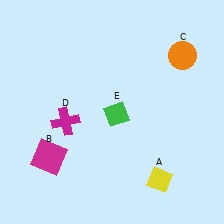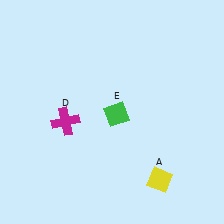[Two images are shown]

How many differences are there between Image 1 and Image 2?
There are 2 differences between the two images.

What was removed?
The orange circle (C), the magenta square (B) were removed in Image 2.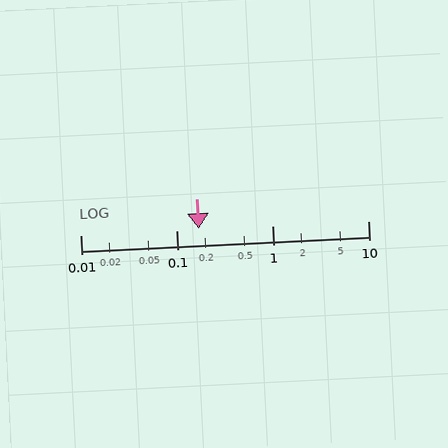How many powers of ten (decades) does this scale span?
The scale spans 3 decades, from 0.01 to 10.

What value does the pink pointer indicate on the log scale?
The pointer indicates approximately 0.17.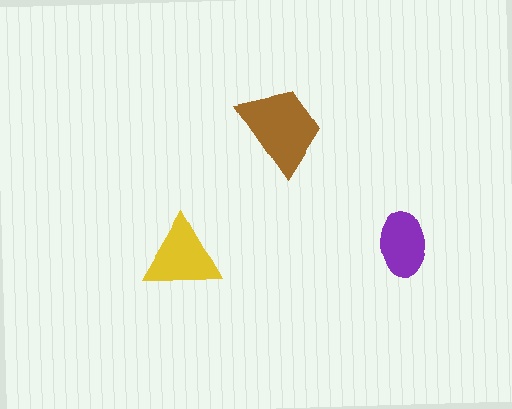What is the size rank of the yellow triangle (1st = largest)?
2nd.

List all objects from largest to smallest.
The brown trapezoid, the yellow triangle, the purple ellipse.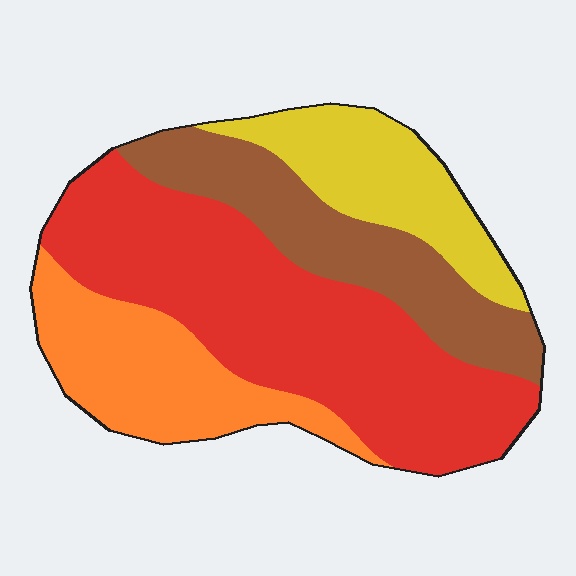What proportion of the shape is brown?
Brown covers 21% of the shape.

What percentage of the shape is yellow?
Yellow covers about 15% of the shape.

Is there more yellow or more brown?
Brown.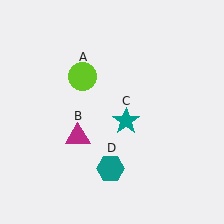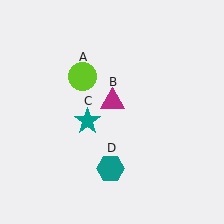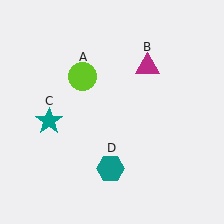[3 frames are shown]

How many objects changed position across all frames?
2 objects changed position: magenta triangle (object B), teal star (object C).